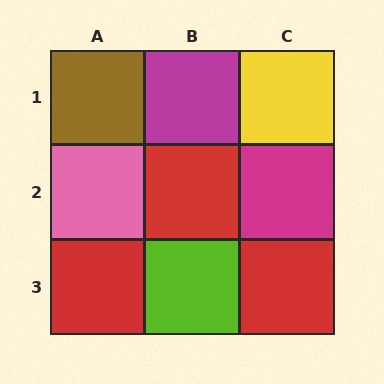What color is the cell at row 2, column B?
Red.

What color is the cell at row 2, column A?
Pink.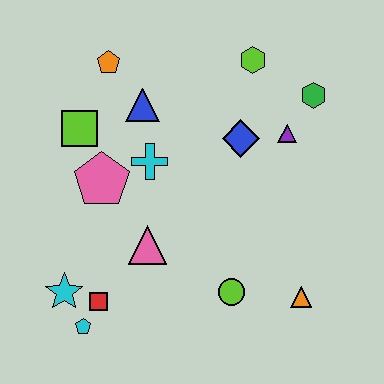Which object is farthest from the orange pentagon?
The orange triangle is farthest from the orange pentagon.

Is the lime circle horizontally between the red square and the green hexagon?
Yes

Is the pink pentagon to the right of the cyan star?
Yes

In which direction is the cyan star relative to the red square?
The cyan star is to the left of the red square.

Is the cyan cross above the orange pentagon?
No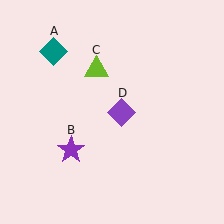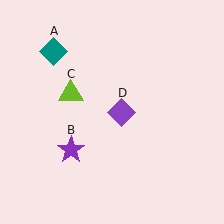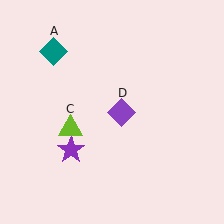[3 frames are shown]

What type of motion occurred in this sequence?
The lime triangle (object C) rotated counterclockwise around the center of the scene.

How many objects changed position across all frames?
1 object changed position: lime triangle (object C).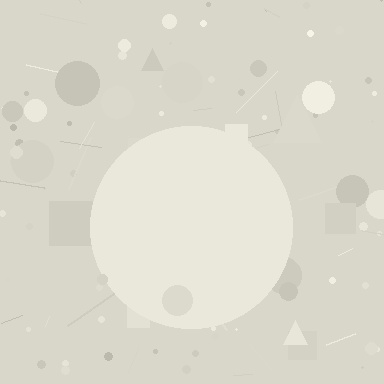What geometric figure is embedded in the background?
A circle is embedded in the background.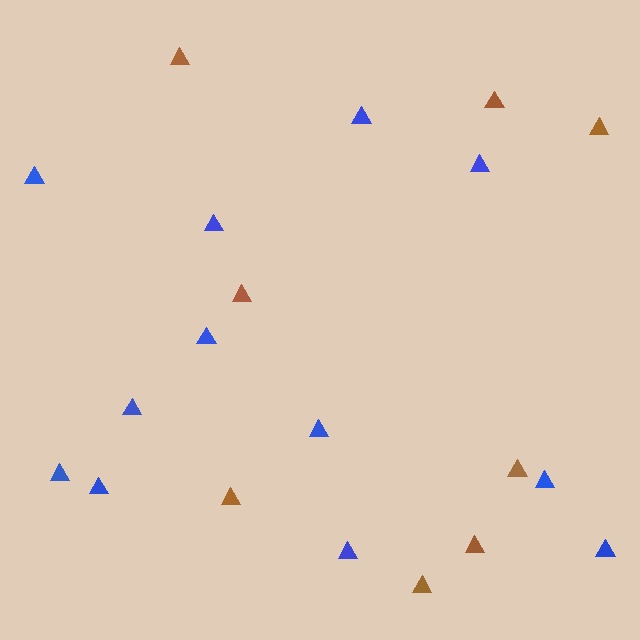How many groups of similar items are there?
There are 2 groups: one group of blue triangles (12) and one group of brown triangles (8).